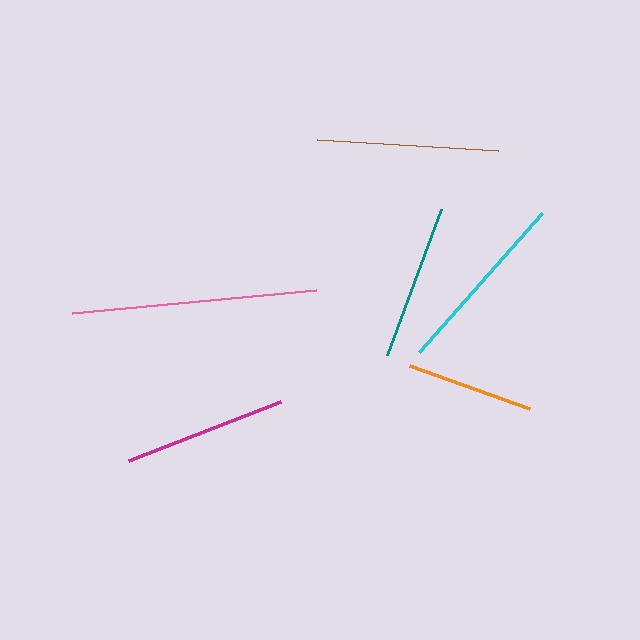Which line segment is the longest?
The pink line is the longest at approximately 245 pixels.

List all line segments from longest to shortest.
From longest to shortest: pink, cyan, brown, magenta, teal, orange.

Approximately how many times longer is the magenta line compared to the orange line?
The magenta line is approximately 1.3 times the length of the orange line.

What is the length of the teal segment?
The teal segment is approximately 156 pixels long.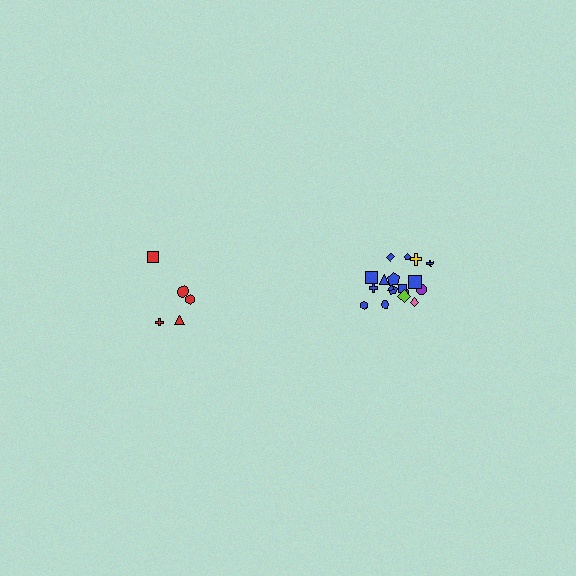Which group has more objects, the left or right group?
The right group.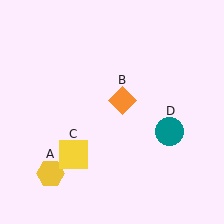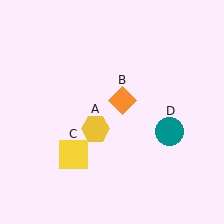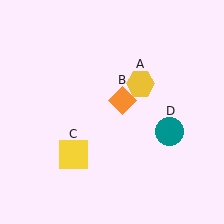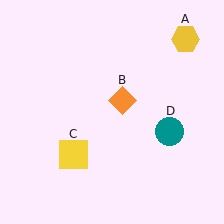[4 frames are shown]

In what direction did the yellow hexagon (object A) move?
The yellow hexagon (object A) moved up and to the right.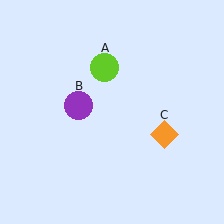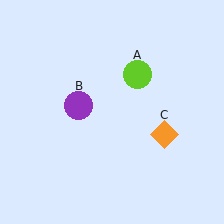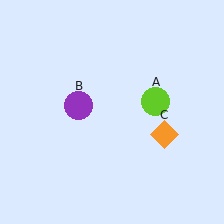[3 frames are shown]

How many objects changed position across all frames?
1 object changed position: lime circle (object A).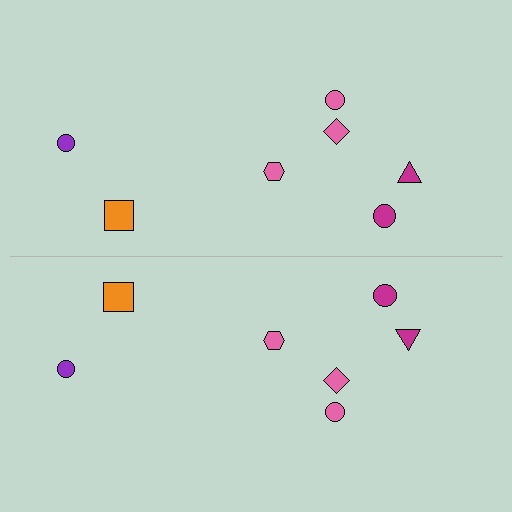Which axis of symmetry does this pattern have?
The pattern has a horizontal axis of symmetry running through the center of the image.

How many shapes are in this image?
There are 14 shapes in this image.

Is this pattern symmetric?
Yes, this pattern has bilateral (reflection) symmetry.